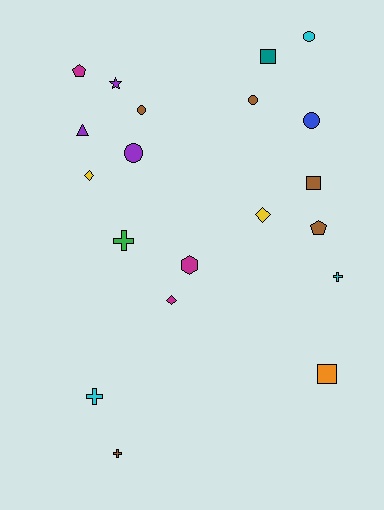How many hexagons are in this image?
There is 1 hexagon.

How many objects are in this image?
There are 20 objects.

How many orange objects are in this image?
There is 1 orange object.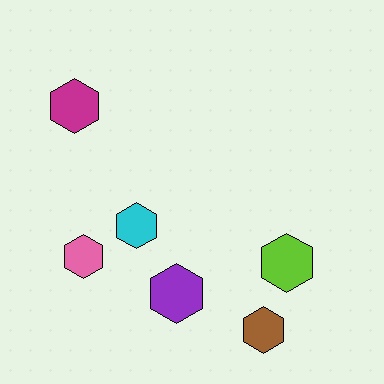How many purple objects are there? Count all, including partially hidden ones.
There is 1 purple object.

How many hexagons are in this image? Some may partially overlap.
There are 6 hexagons.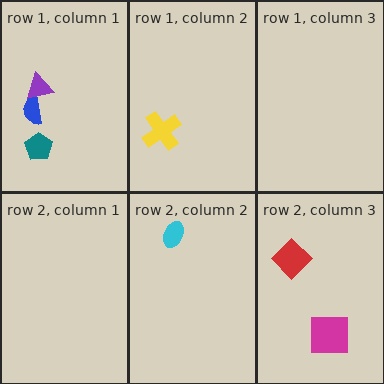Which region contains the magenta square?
The row 2, column 3 region.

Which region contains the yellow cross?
The row 1, column 2 region.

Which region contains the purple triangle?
The row 1, column 1 region.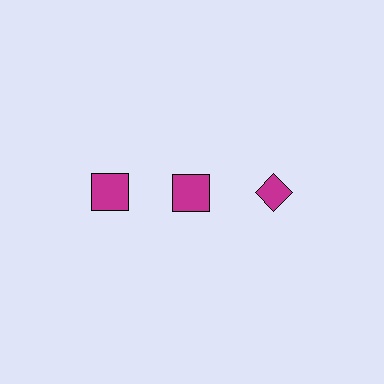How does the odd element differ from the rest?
It has a different shape: diamond instead of square.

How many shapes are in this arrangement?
There are 3 shapes arranged in a grid pattern.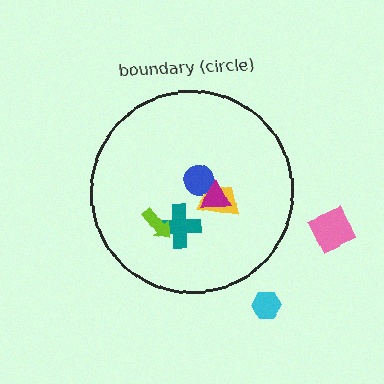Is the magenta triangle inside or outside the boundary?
Inside.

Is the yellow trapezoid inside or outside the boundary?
Inside.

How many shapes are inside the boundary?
5 inside, 2 outside.